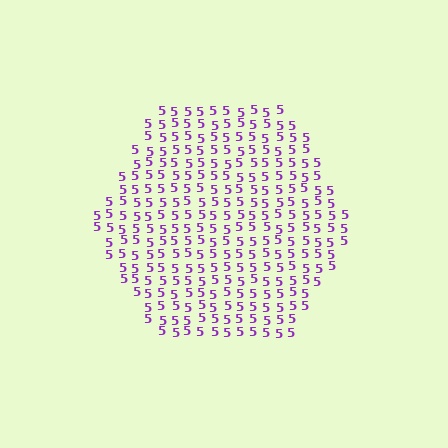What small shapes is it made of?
It is made of small digit 5's.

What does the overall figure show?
The overall figure shows a hexagon.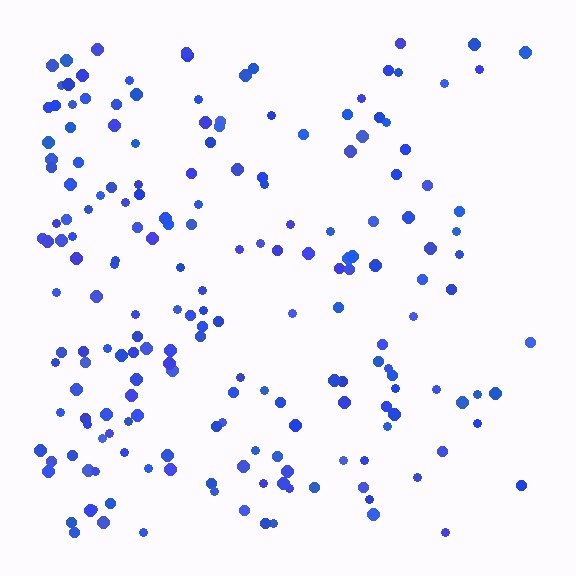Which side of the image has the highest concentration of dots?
The left.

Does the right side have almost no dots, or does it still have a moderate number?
Still a moderate number, just noticeably fewer than the left.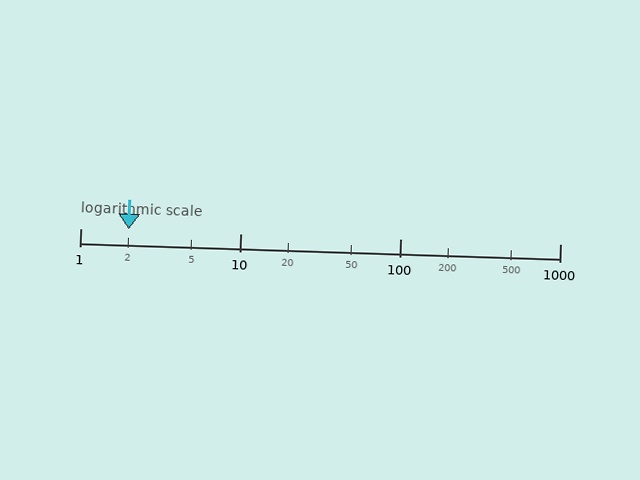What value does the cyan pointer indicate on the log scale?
The pointer indicates approximately 2.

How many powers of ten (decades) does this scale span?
The scale spans 3 decades, from 1 to 1000.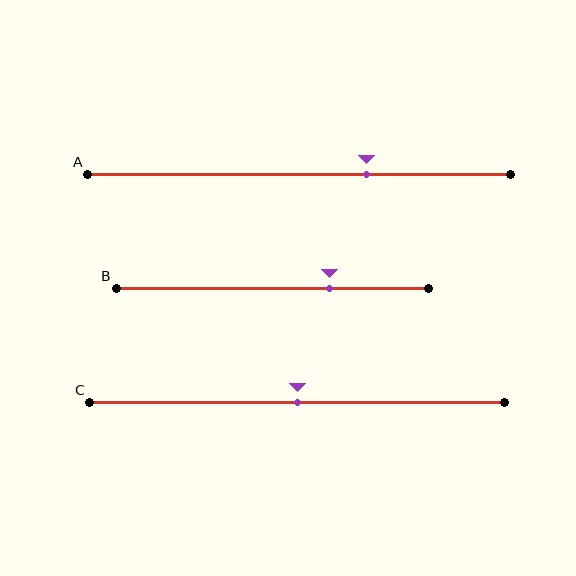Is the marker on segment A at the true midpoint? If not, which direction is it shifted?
No, the marker on segment A is shifted to the right by about 16% of the segment length.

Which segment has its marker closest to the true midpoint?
Segment C has its marker closest to the true midpoint.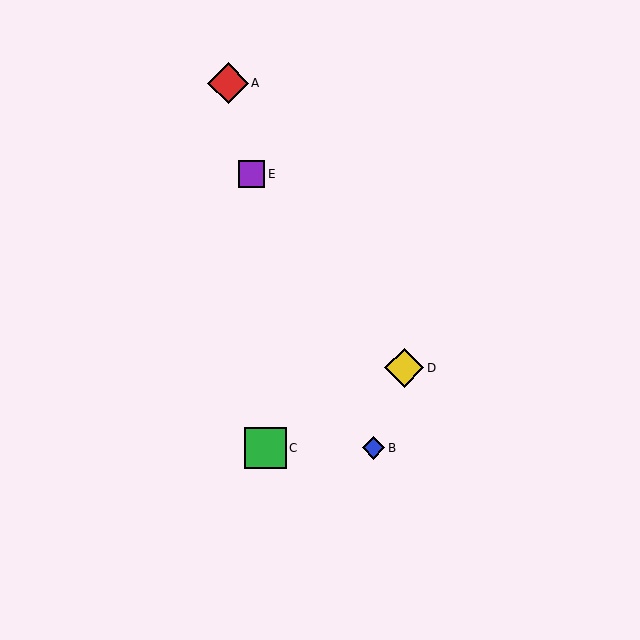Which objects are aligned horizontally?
Objects B, C are aligned horizontally.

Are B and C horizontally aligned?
Yes, both are at y≈448.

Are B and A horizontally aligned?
No, B is at y≈448 and A is at y≈83.